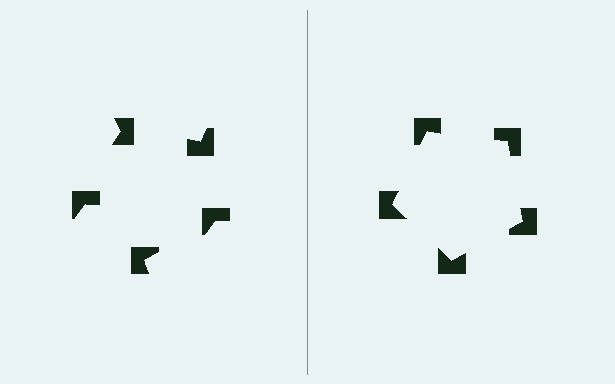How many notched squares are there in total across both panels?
10 — 5 on each side.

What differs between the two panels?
The notched squares are positioned identically on both sides; only the wedge orientations differ. On the right they align to a pentagon; on the left they are misaligned.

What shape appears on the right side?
An illusory pentagon.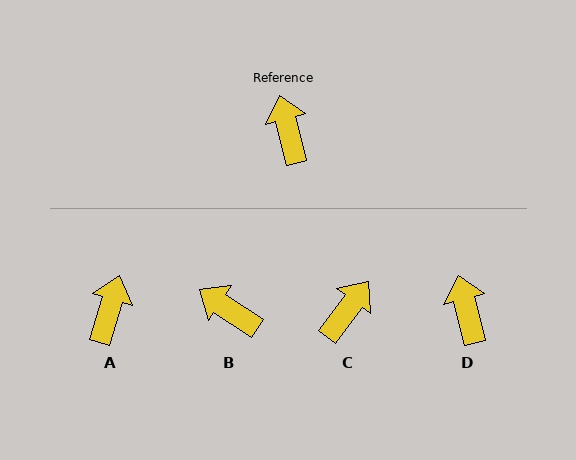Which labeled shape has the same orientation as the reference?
D.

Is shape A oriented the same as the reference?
No, it is off by about 31 degrees.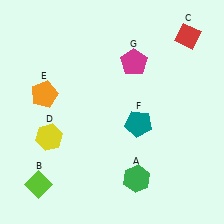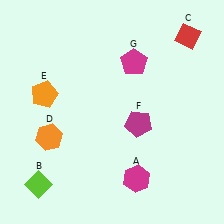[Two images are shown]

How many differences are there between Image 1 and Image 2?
There are 3 differences between the two images.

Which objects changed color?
A changed from green to magenta. D changed from yellow to orange. F changed from teal to magenta.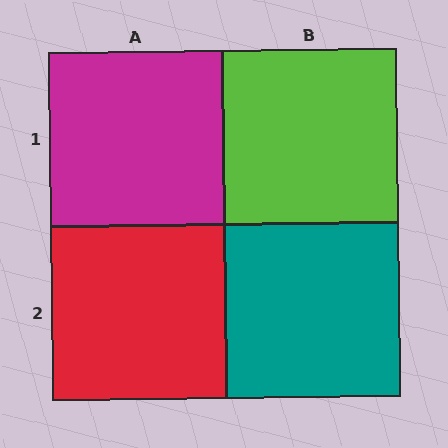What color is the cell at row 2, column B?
Teal.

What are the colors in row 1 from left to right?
Magenta, lime.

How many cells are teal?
1 cell is teal.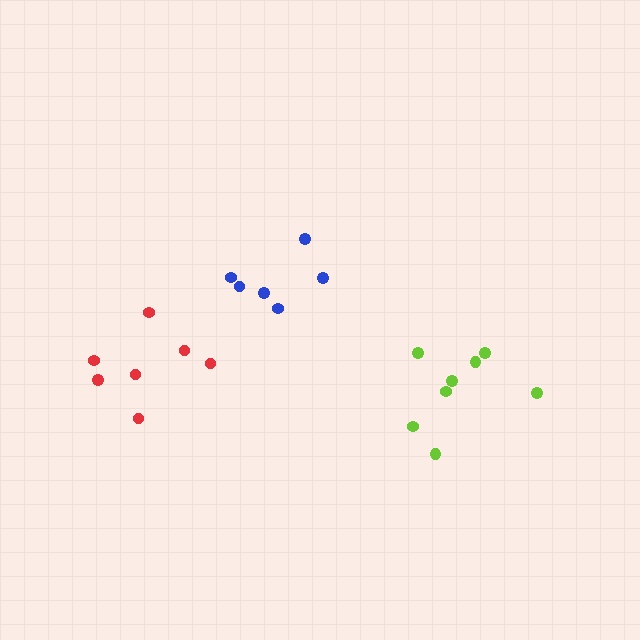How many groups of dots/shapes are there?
There are 3 groups.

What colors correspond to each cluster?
The clusters are colored: lime, blue, red.